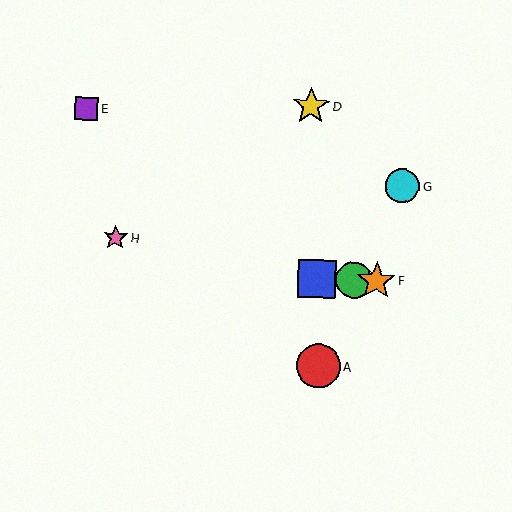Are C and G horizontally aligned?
No, C is at y≈280 and G is at y≈186.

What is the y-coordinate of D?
Object D is at y≈106.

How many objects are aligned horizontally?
3 objects (B, C, F) are aligned horizontally.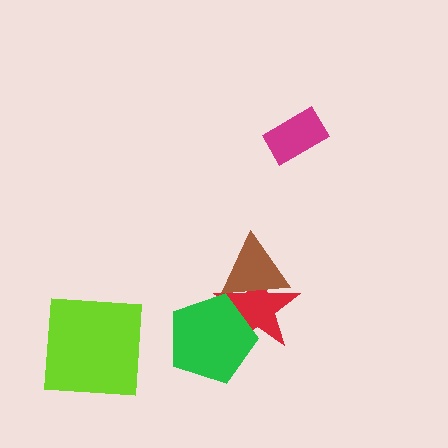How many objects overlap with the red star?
2 objects overlap with the red star.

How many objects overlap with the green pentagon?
1 object overlaps with the green pentagon.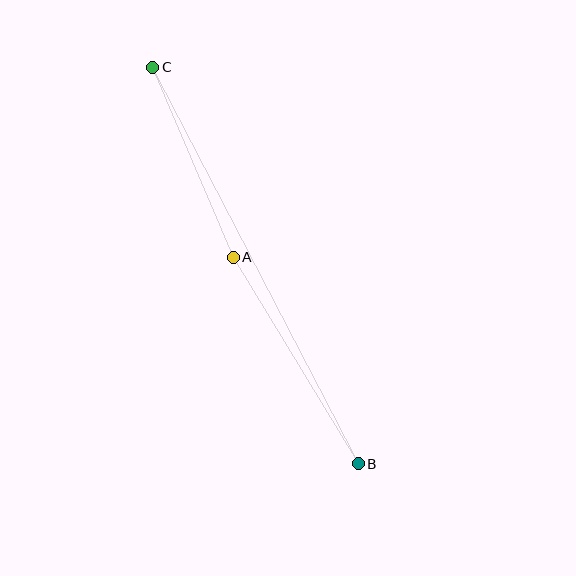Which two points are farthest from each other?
Points B and C are farthest from each other.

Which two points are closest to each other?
Points A and C are closest to each other.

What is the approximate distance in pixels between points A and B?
The distance between A and B is approximately 241 pixels.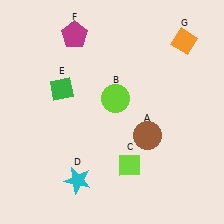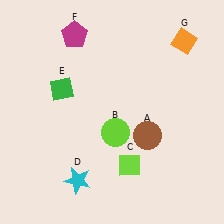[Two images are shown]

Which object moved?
The lime circle (B) moved down.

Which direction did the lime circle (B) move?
The lime circle (B) moved down.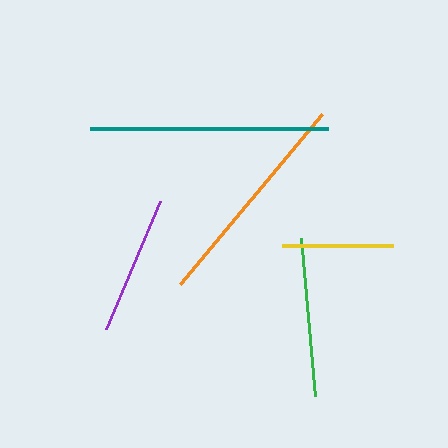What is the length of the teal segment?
The teal segment is approximately 238 pixels long.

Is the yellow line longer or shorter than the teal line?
The teal line is longer than the yellow line.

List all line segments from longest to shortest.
From longest to shortest: teal, orange, green, purple, yellow.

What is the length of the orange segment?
The orange segment is approximately 222 pixels long.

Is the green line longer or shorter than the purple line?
The green line is longer than the purple line.